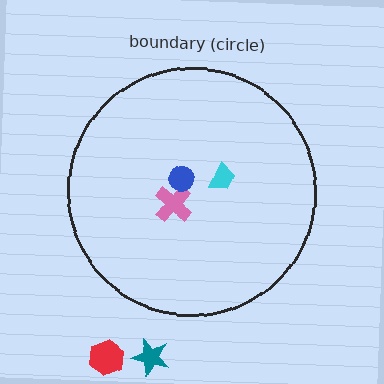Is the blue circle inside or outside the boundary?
Inside.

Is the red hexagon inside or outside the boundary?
Outside.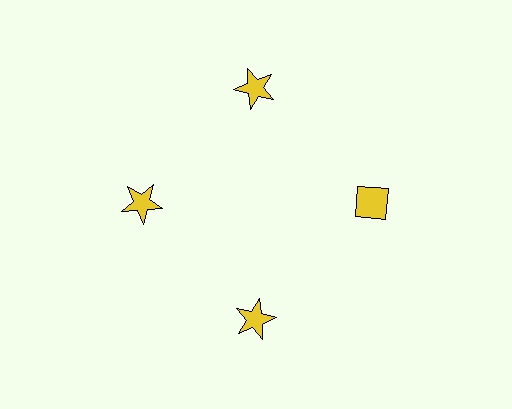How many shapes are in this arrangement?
There are 4 shapes arranged in a ring pattern.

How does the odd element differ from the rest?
It has a different shape: diamond instead of star.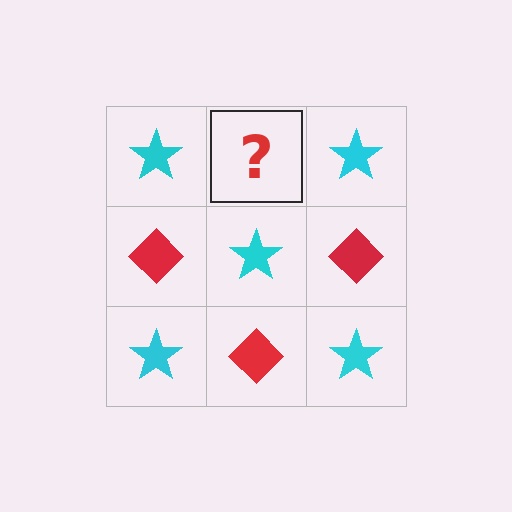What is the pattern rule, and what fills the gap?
The rule is that it alternates cyan star and red diamond in a checkerboard pattern. The gap should be filled with a red diamond.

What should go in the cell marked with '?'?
The missing cell should contain a red diamond.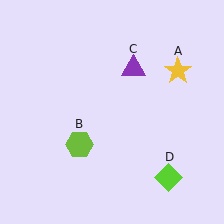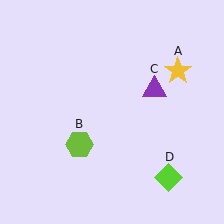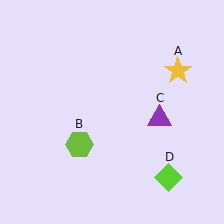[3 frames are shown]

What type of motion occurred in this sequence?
The purple triangle (object C) rotated clockwise around the center of the scene.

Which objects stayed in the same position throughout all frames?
Yellow star (object A) and lime hexagon (object B) and lime diamond (object D) remained stationary.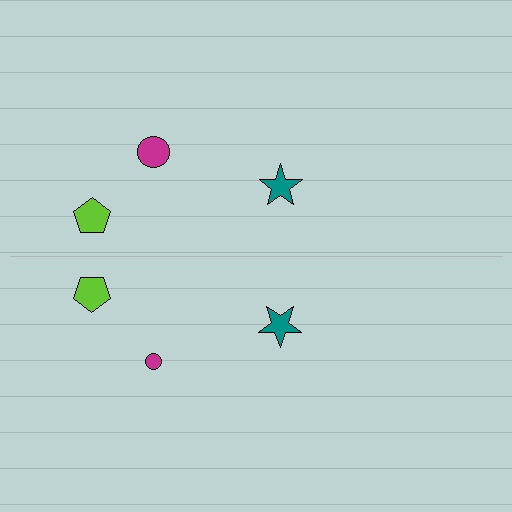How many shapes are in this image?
There are 6 shapes in this image.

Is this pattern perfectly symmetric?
No, the pattern is not perfectly symmetric. The magenta circle on the bottom side has a different size than its mirror counterpart.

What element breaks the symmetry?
The magenta circle on the bottom side has a different size than its mirror counterpart.